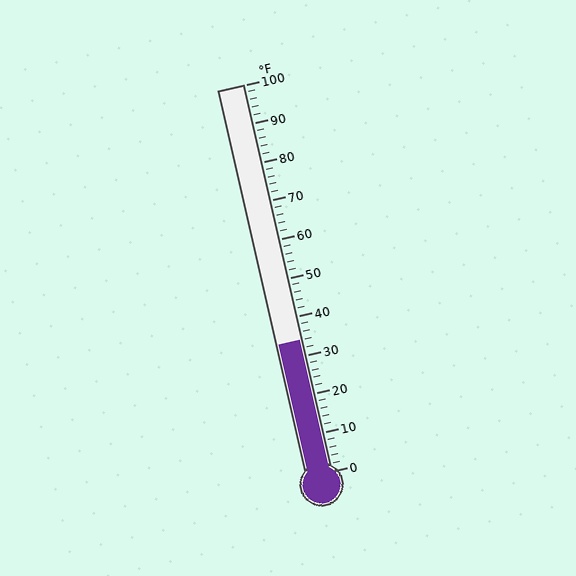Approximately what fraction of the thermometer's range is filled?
The thermometer is filled to approximately 35% of its range.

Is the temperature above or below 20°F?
The temperature is above 20°F.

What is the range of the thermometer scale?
The thermometer scale ranges from 0°F to 100°F.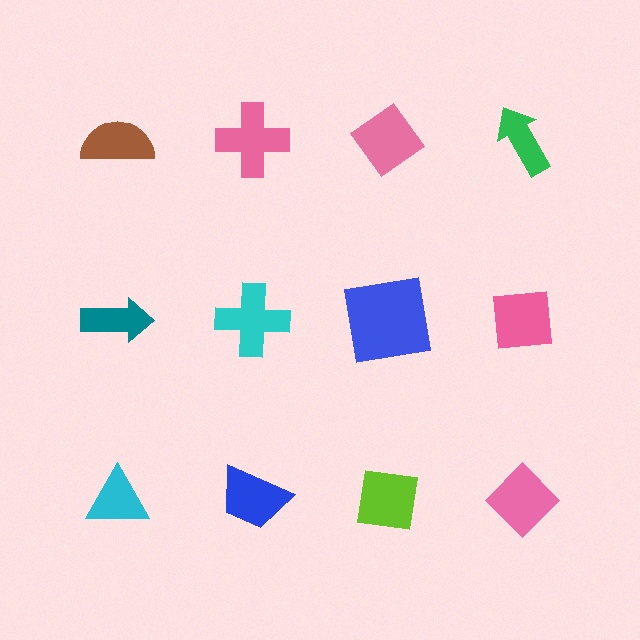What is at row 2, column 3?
A blue square.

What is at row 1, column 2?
A pink cross.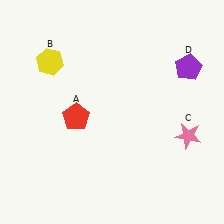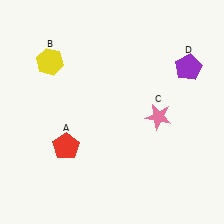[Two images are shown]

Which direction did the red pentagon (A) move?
The red pentagon (A) moved down.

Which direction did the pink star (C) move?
The pink star (C) moved left.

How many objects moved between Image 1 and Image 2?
2 objects moved between the two images.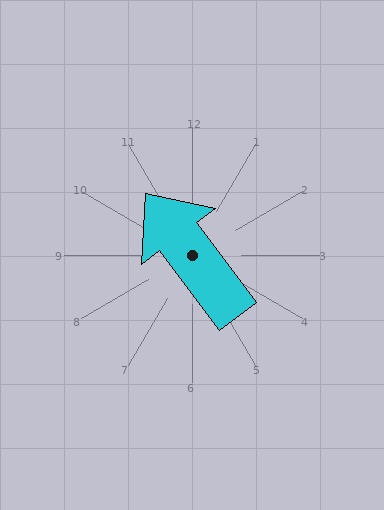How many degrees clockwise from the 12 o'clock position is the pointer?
Approximately 323 degrees.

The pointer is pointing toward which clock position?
Roughly 11 o'clock.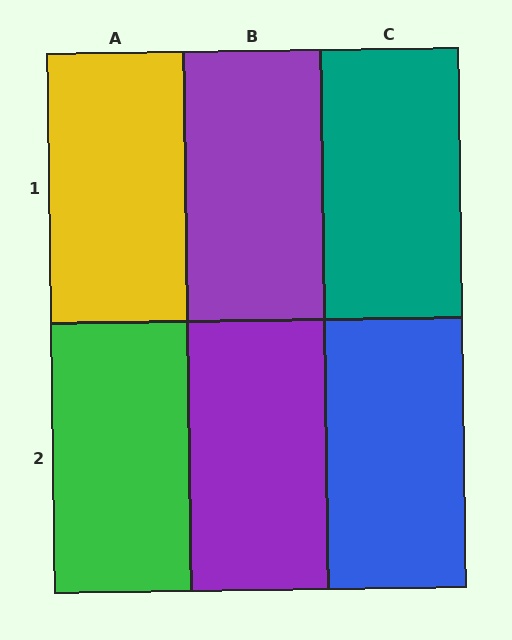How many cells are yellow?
1 cell is yellow.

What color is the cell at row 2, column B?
Purple.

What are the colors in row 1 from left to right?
Yellow, purple, teal.